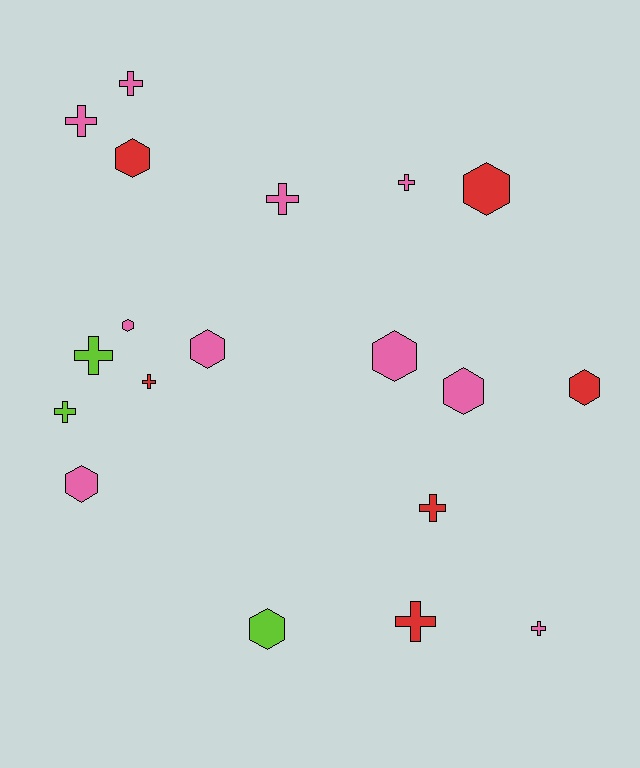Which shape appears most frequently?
Cross, with 10 objects.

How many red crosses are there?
There are 3 red crosses.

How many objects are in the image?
There are 19 objects.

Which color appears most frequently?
Pink, with 10 objects.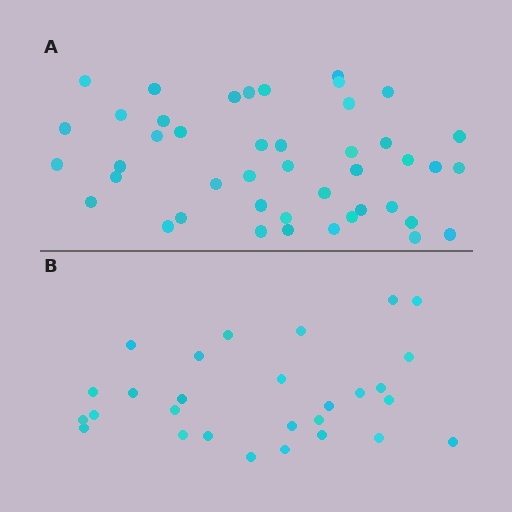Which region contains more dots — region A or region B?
Region A (the top region) has more dots.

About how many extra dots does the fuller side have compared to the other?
Region A has approximately 15 more dots than region B.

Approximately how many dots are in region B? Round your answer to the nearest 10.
About 30 dots. (The exact count is 28, which rounds to 30.)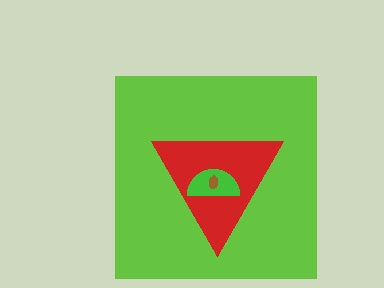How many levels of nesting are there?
4.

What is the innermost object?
The brown ellipse.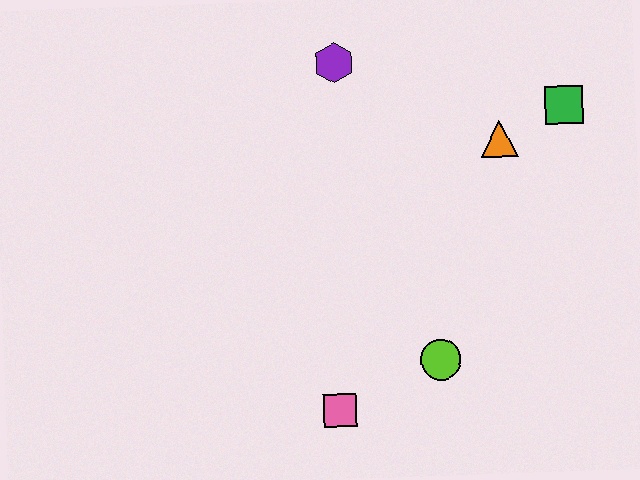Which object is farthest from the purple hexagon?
The pink square is farthest from the purple hexagon.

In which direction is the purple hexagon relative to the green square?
The purple hexagon is to the left of the green square.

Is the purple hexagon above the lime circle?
Yes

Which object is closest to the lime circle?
The pink square is closest to the lime circle.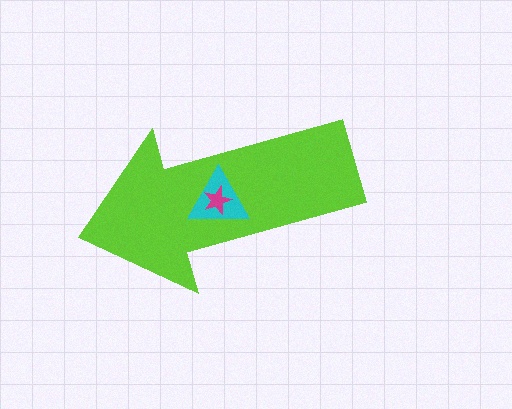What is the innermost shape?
The magenta star.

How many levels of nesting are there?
3.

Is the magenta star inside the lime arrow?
Yes.